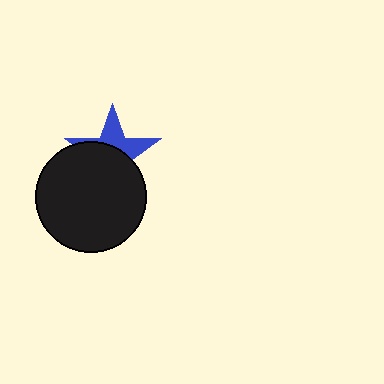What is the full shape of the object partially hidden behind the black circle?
The partially hidden object is a blue star.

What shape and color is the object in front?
The object in front is a black circle.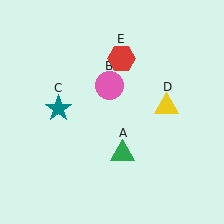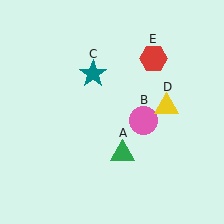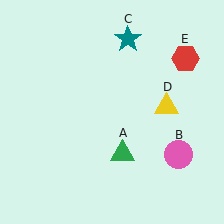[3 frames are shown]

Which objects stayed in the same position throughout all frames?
Green triangle (object A) and yellow triangle (object D) remained stationary.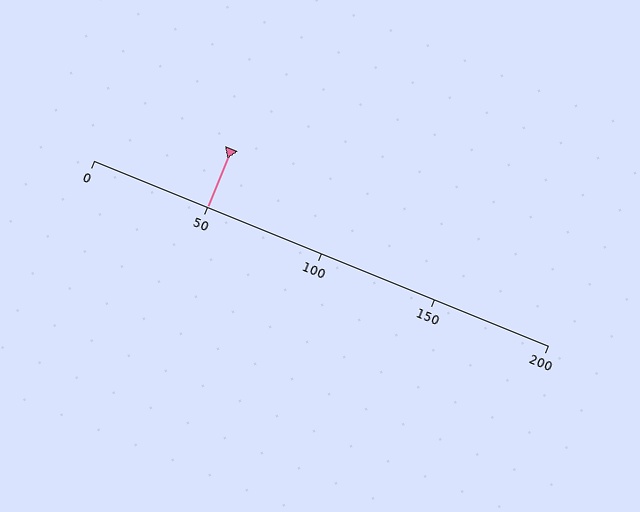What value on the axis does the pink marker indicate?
The marker indicates approximately 50.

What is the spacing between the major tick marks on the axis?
The major ticks are spaced 50 apart.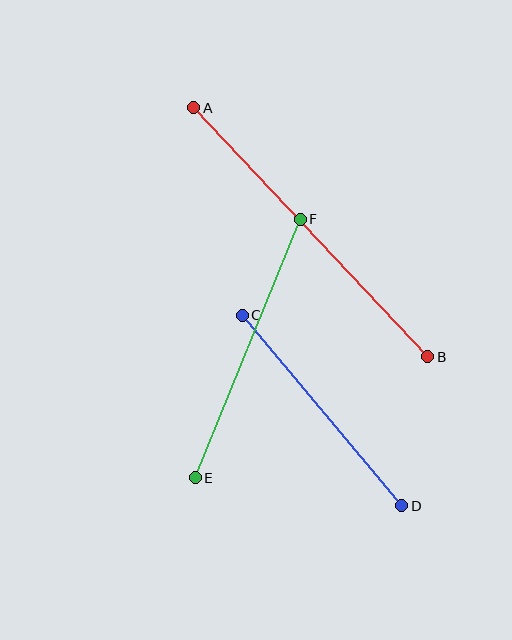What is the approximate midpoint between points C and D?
The midpoint is at approximately (322, 410) pixels.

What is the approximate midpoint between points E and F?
The midpoint is at approximately (248, 349) pixels.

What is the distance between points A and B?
The distance is approximately 342 pixels.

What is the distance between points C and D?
The distance is approximately 249 pixels.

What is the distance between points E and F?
The distance is approximately 279 pixels.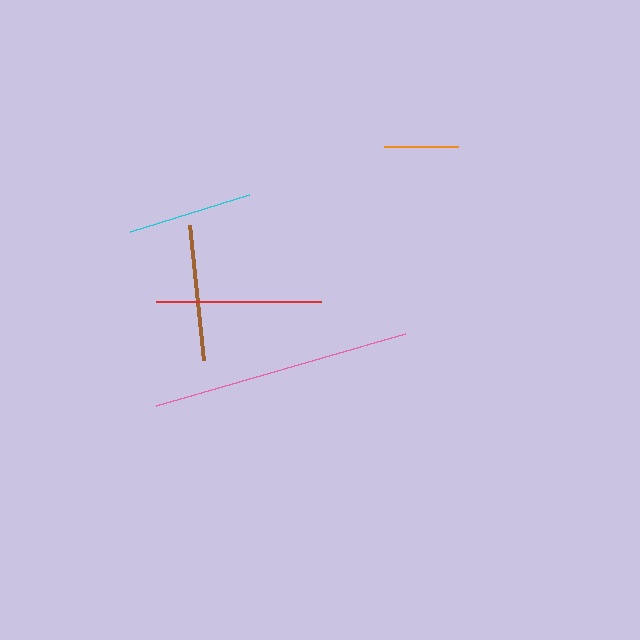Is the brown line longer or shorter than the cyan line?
The brown line is longer than the cyan line.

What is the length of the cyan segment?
The cyan segment is approximately 125 pixels long.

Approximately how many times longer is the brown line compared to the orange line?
The brown line is approximately 1.8 times the length of the orange line.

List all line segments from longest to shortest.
From longest to shortest: pink, red, brown, cyan, orange.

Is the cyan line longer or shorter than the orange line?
The cyan line is longer than the orange line.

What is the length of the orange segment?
The orange segment is approximately 74 pixels long.